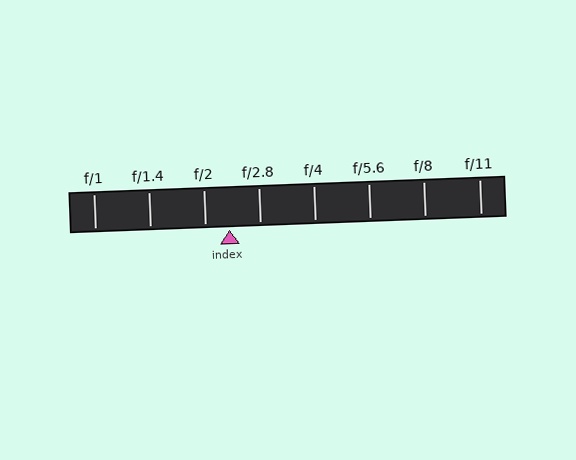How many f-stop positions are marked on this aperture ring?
There are 8 f-stop positions marked.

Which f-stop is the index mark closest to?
The index mark is closest to f/2.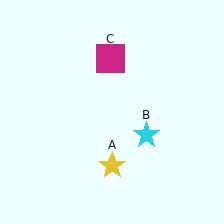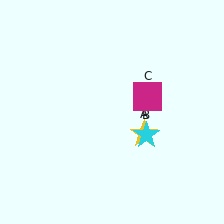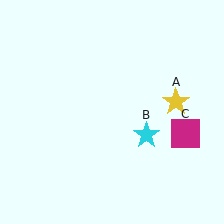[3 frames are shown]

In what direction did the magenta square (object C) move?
The magenta square (object C) moved down and to the right.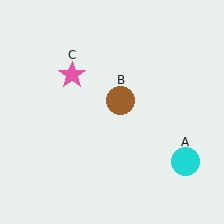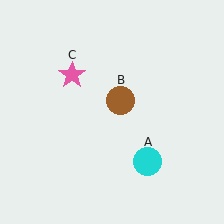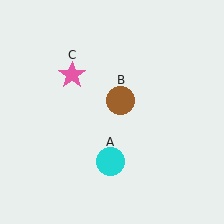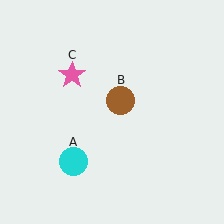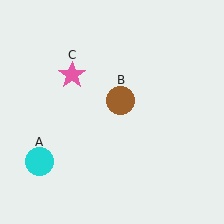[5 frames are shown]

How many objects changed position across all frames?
1 object changed position: cyan circle (object A).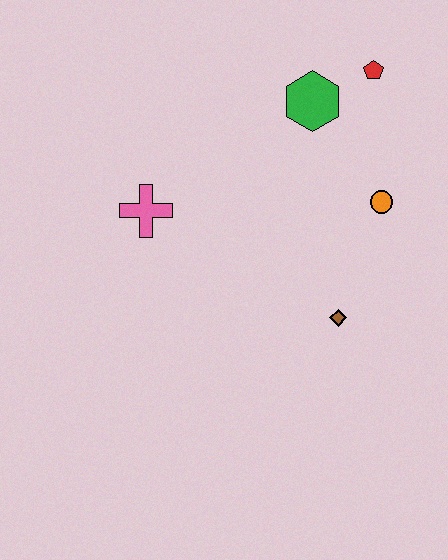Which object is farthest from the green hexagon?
The brown diamond is farthest from the green hexagon.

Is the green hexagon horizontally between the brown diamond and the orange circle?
No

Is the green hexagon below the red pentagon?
Yes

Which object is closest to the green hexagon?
The red pentagon is closest to the green hexagon.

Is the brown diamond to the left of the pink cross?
No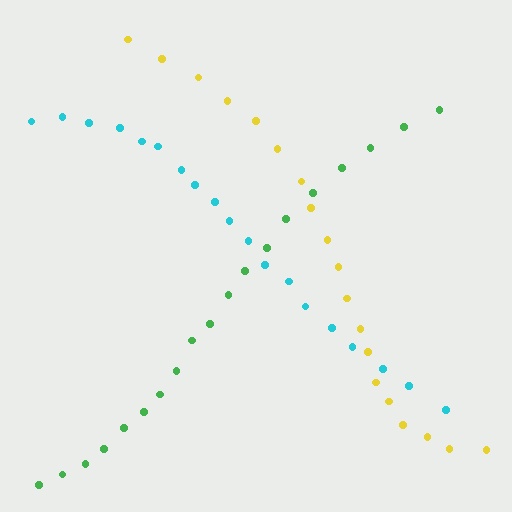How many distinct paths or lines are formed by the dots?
There are 3 distinct paths.